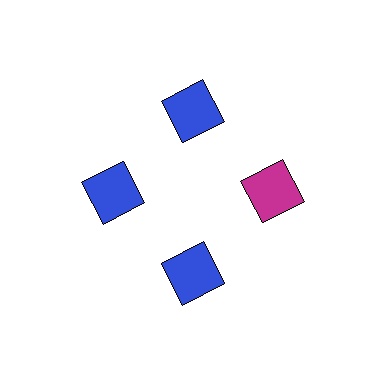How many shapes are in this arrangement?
There are 4 shapes arranged in a ring pattern.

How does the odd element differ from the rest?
It has a different color: magenta instead of blue.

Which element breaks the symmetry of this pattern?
The magenta square at roughly the 3 o'clock position breaks the symmetry. All other shapes are blue squares.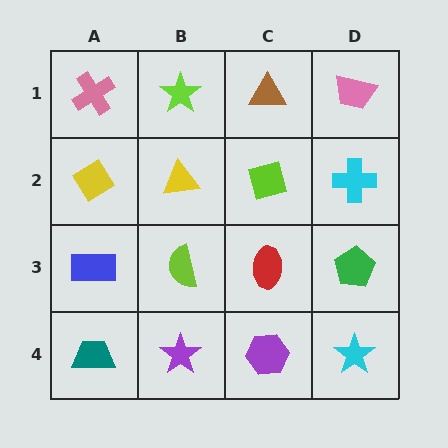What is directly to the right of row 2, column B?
A lime square.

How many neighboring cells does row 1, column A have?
2.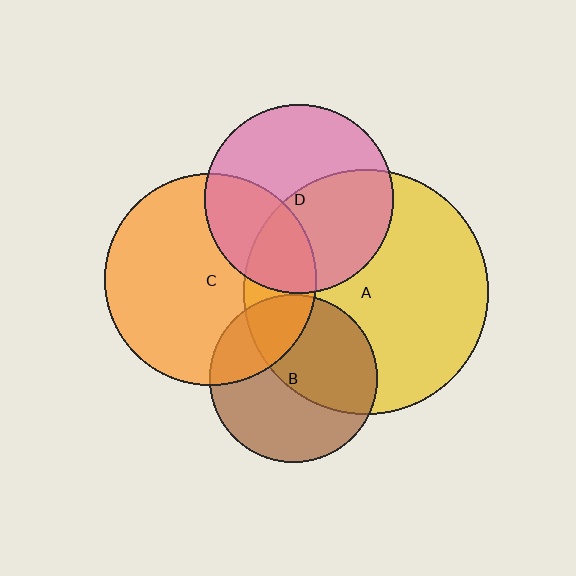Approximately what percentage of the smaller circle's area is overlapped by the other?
Approximately 30%.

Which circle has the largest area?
Circle A (yellow).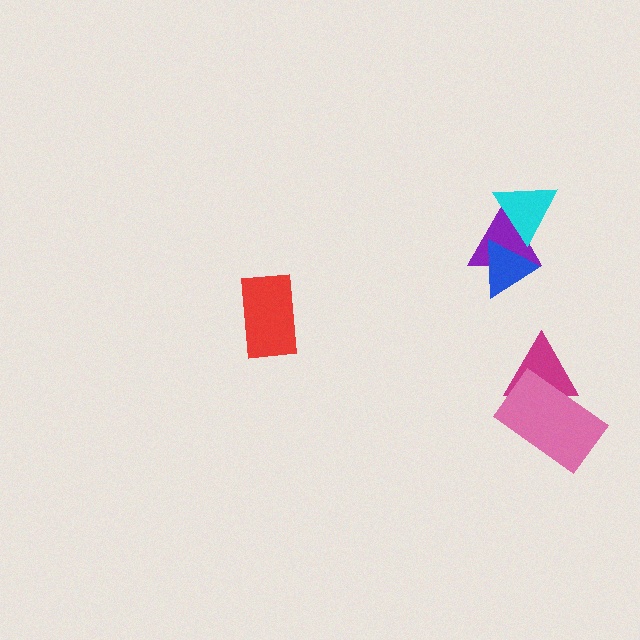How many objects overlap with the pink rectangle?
1 object overlaps with the pink rectangle.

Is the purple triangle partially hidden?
Yes, it is partially covered by another shape.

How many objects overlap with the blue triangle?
2 objects overlap with the blue triangle.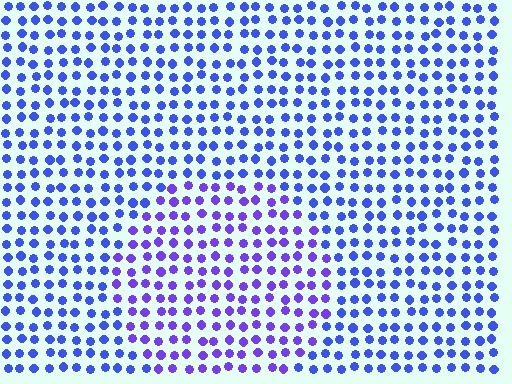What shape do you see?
I see a circle.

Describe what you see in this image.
The image is filled with small blue elements in a uniform arrangement. A circle-shaped region is visible where the elements are tinted to a slightly different hue, forming a subtle color boundary.